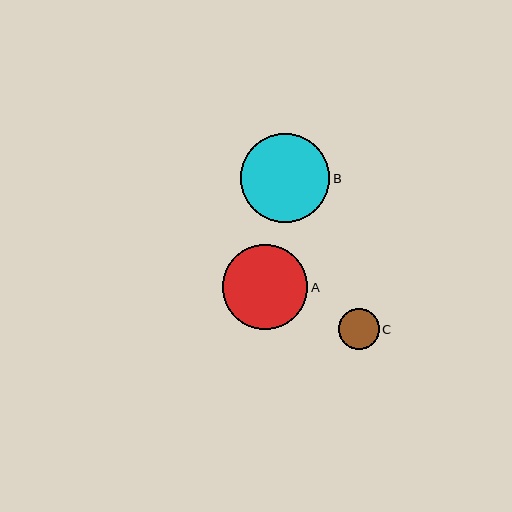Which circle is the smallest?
Circle C is the smallest with a size of approximately 41 pixels.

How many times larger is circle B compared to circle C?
Circle B is approximately 2.2 times the size of circle C.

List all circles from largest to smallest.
From largest to smallest: B, A, C.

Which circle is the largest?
Circle B is the largest with a size of approximately 89 pixels.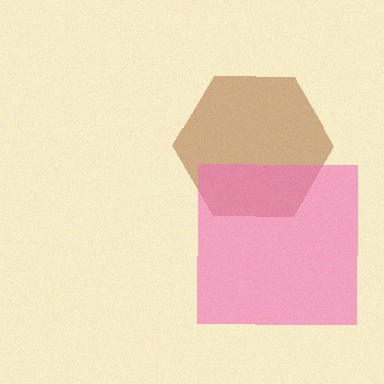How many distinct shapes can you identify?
There are 2 distinct shapes: a brown hexagon, a pink square.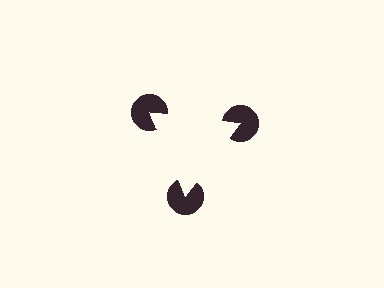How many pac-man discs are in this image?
There are 3 — one at each vertex of the illusory triangle.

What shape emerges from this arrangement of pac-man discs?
An illusory triangle — its edges are inferred from the aligned wedge cuts in the pac-man discs, not physically drawn.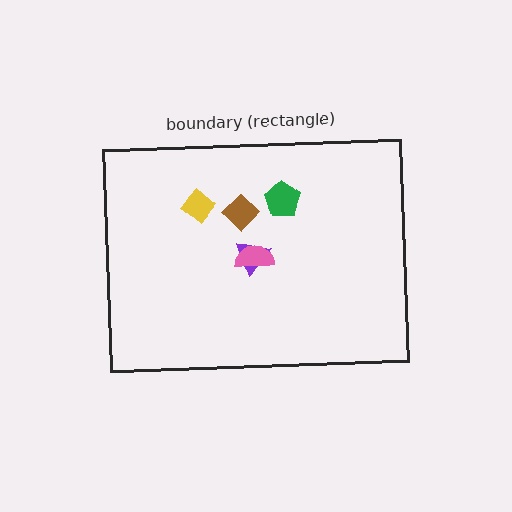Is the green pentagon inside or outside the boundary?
Inside.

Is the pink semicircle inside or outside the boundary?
Inside.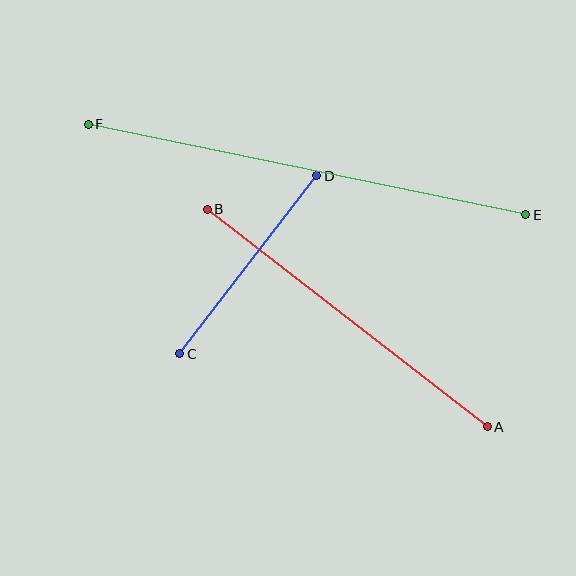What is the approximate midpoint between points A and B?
The midpoint is at approximately (347, 318) pixels.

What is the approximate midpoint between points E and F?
The midpoint is at approximately (307, 169) pixels.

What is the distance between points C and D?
The distance is approximately 225 pixels.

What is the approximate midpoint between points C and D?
The midpoint is at approximately (248, 265) pixels.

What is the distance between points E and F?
The distance is approximately 447 pixels.